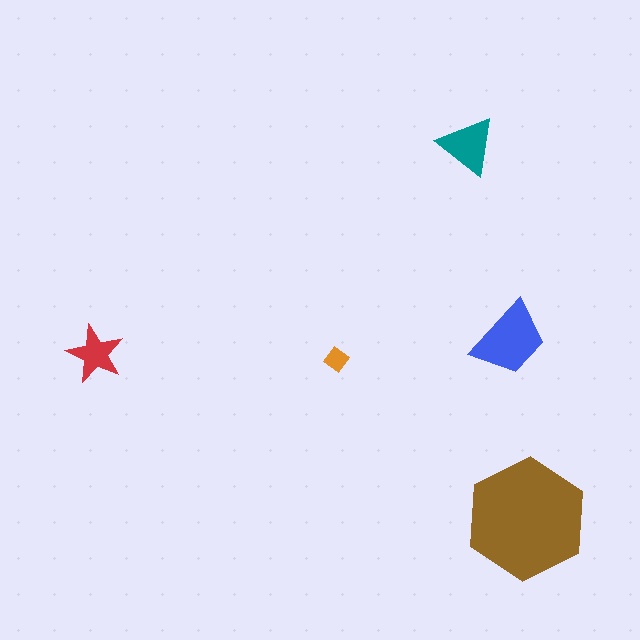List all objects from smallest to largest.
The orange diamond, the red star, the teal triangle, the blue trapezoid, the brown hexagon.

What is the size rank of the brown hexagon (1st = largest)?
1st.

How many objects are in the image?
There are 5 objects in the image.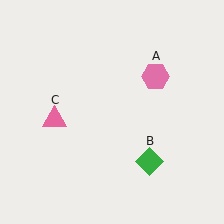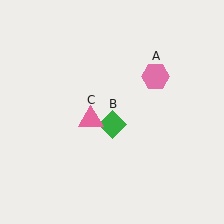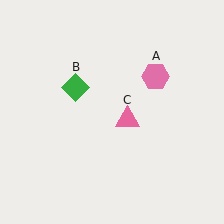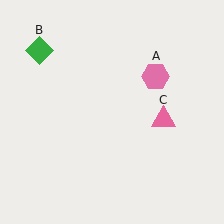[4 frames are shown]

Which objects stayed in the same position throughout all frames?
Pink hexagon (object A) remained stationary.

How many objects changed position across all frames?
2 objects changed position: green diamond (object B), pink triangle (object C).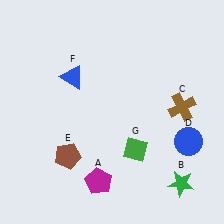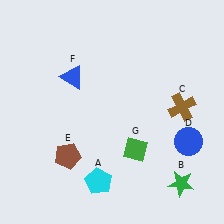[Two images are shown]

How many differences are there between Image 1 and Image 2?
There is 1 difference between the two images.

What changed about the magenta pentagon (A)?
In Image 1, A is magenta. In Image 2, it changed to cyan.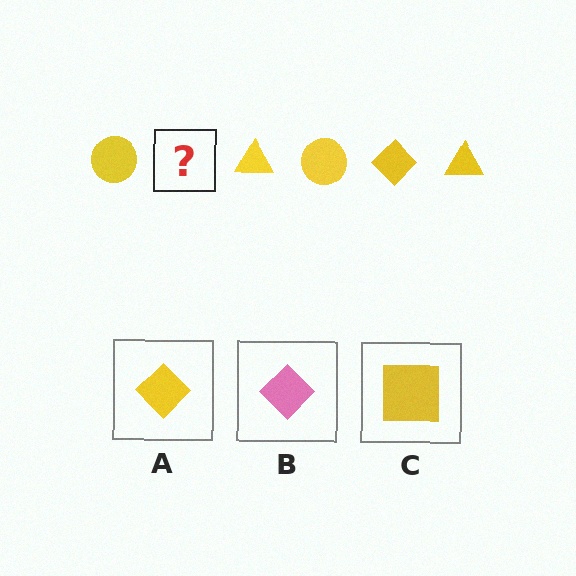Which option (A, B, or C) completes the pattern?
A.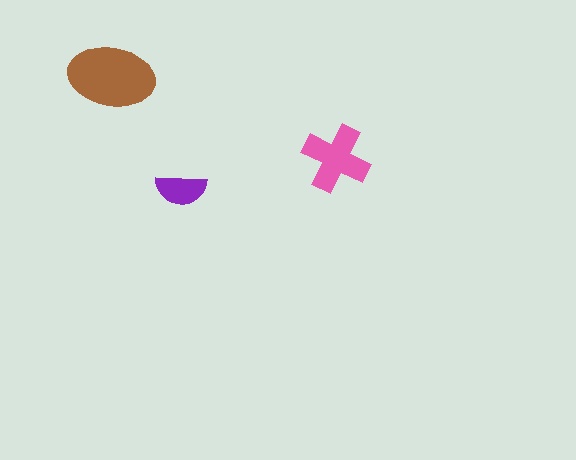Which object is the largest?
The brown ellipse.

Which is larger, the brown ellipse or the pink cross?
The brown ellipse.